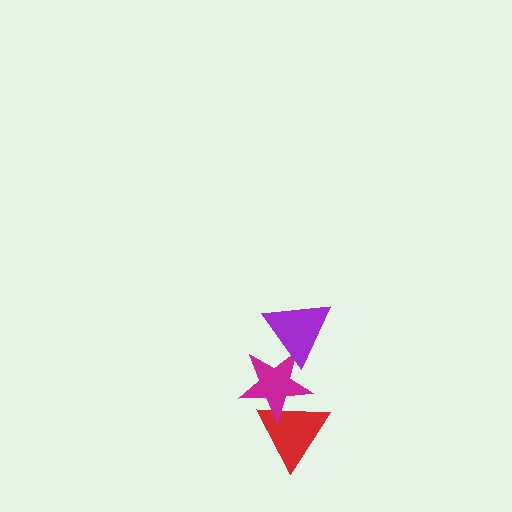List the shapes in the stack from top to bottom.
From top to bottom: the purple triangle, the magenta star, the red triangle.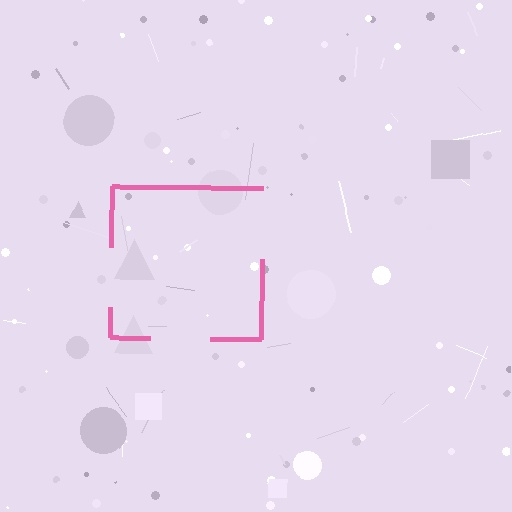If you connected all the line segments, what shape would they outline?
They would outline a square.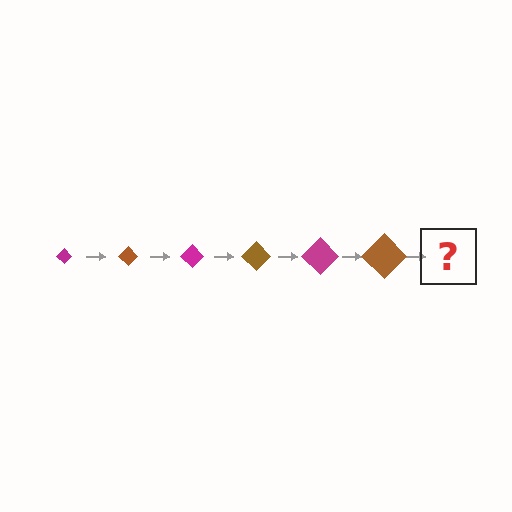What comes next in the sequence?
The next element should be a magenta diamond, larger than the previous one.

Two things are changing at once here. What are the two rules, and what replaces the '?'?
The two rules are that the diamond grows larger each step and the color cycles through magenta and brown. The '?' should be a magenta diamond, larger than the previous one.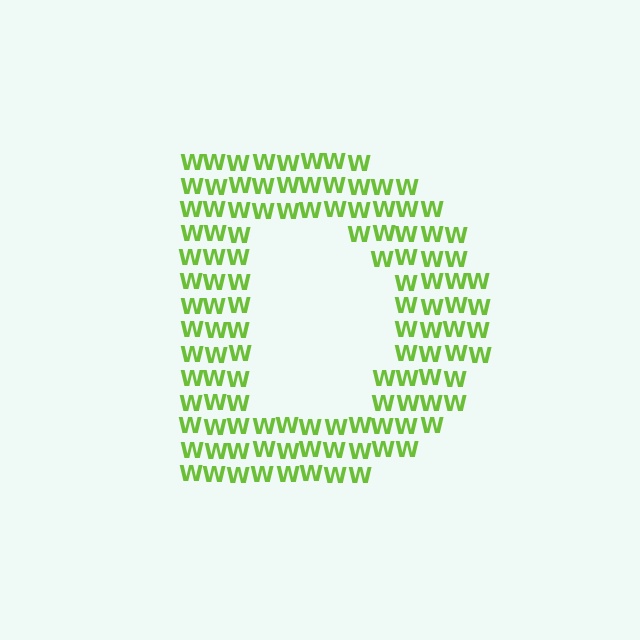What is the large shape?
The large shape is the letter D.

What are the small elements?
The small elements are letter W's.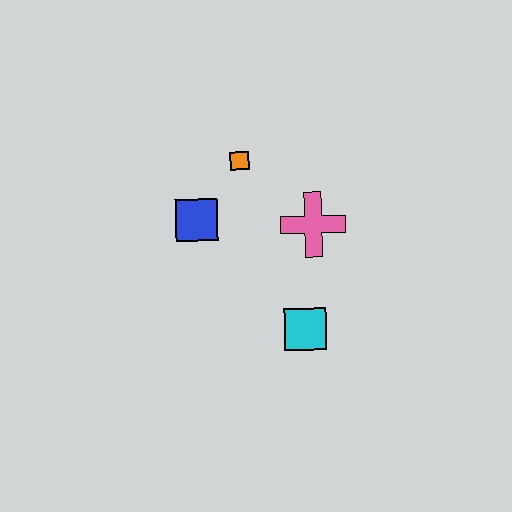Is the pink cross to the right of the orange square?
Yes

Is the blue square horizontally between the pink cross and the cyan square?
No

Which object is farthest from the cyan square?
The orange square is farthest from the cyan square.